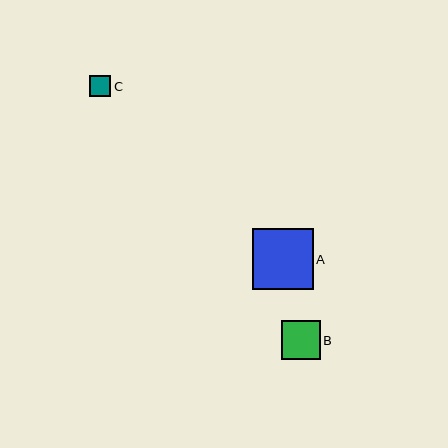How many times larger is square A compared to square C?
Square A is approximately 2.9 times the size of square C.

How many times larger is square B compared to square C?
Square B is approximately 1.9 times the size of square C.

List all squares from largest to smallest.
From largest to smallest: A, B, C.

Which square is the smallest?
Square C is the smallest with a size of approximately 21 pixels.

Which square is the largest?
Square A is the largest with a size of approximately 61 pixels.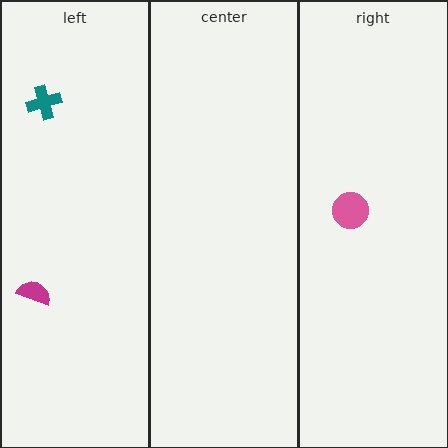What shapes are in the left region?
The magenta semicircle, the teal cross.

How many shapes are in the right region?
1.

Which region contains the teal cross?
The left region.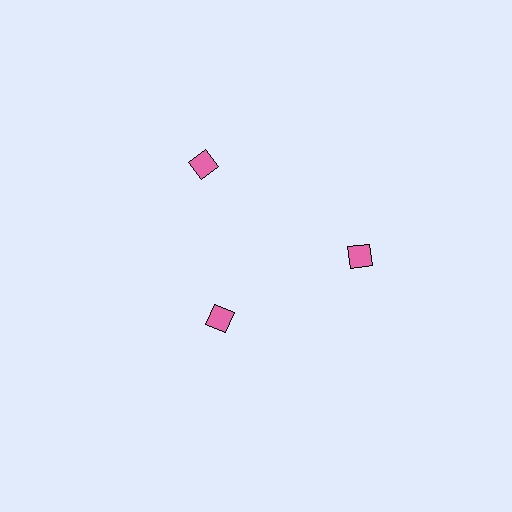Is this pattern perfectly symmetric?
No. The 3 pink diamonds are arranged in a ring, but one element near the 7 o'clock position is pulled inward toward the center, breaking the 3-fold rotational symmetry.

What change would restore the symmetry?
The symmetry would be restored by moving it outward, back onto the ring so that all 3 diamonds sit at equal angles and equal distance from the center.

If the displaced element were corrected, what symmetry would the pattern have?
It would have 3-fold rotational symmetry — the pattern would map onto itself every 120 degrees.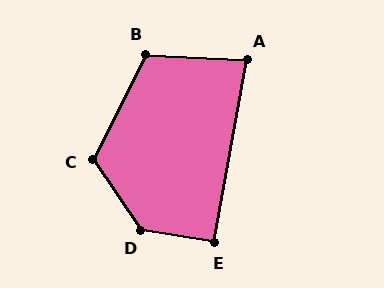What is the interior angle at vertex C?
Approximately 119 degrees (obtuse).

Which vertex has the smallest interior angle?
A, at approximately 83 degrees.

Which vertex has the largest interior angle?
D, at approximately 133 degrees.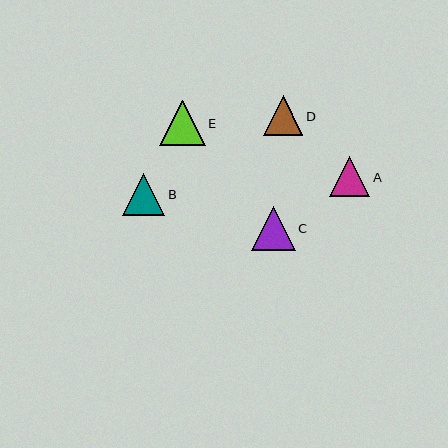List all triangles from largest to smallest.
From largest to smallest: E, C, B, A, D.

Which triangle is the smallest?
Triangle D is the smallest with a size of approximately 40 pixels.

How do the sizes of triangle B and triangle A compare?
Triangle B and triangle A are approximately the same size.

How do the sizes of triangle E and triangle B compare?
Triangle E and triangle B are approximately the same size.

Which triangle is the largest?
Triangle E is the largest with a size of approximately 45 pixels.